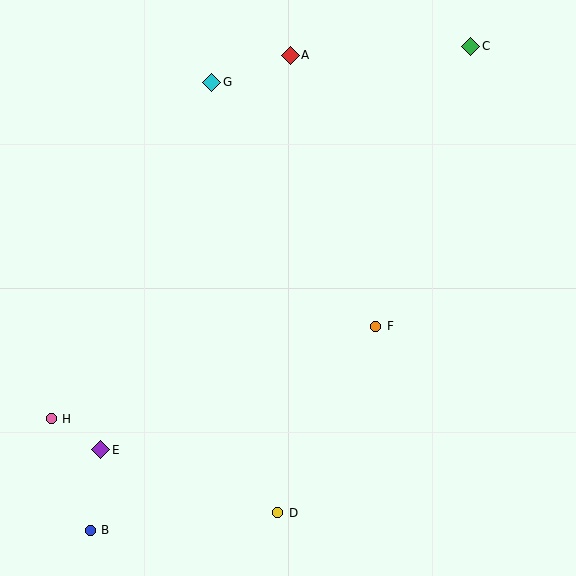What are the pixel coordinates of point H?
Point H is at (51, 419).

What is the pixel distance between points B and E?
The distance between B and E is 81 pixels.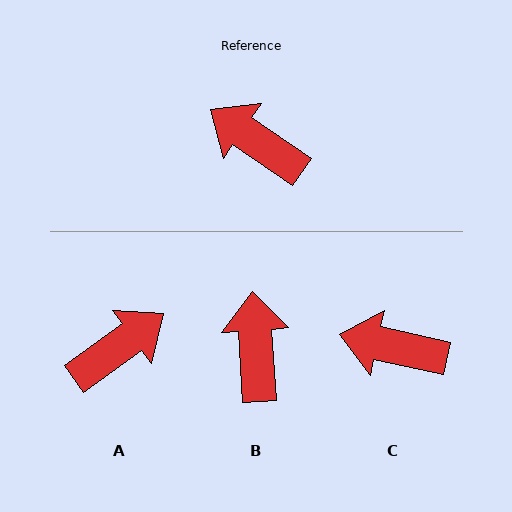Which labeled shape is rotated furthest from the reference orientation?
A, about 109 degrees away.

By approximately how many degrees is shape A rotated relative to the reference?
Approximately 109 degrees clockwise.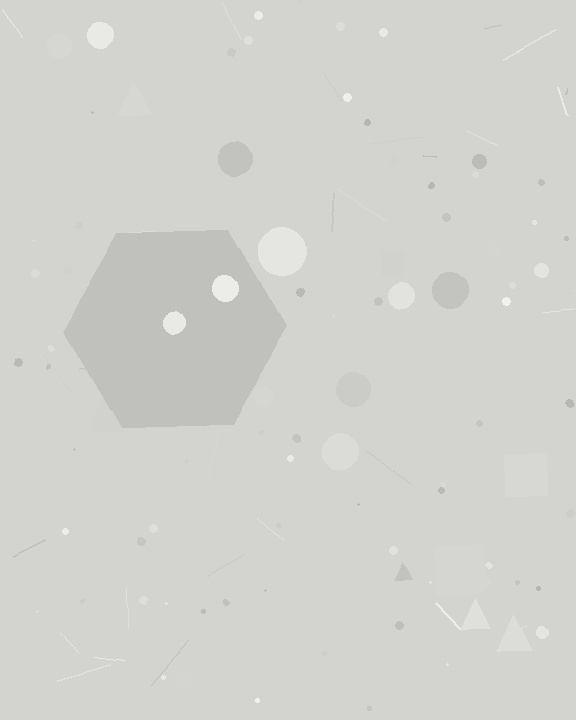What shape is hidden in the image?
A hexagon is hidden in the image.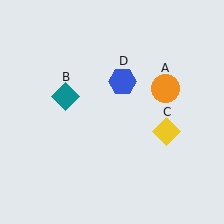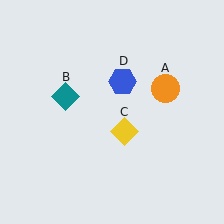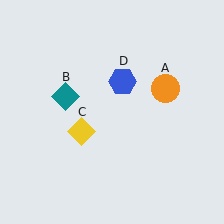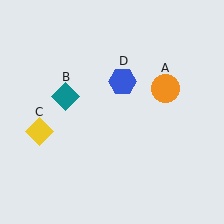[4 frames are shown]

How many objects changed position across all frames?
1 object changed position: yellow diamond (object C).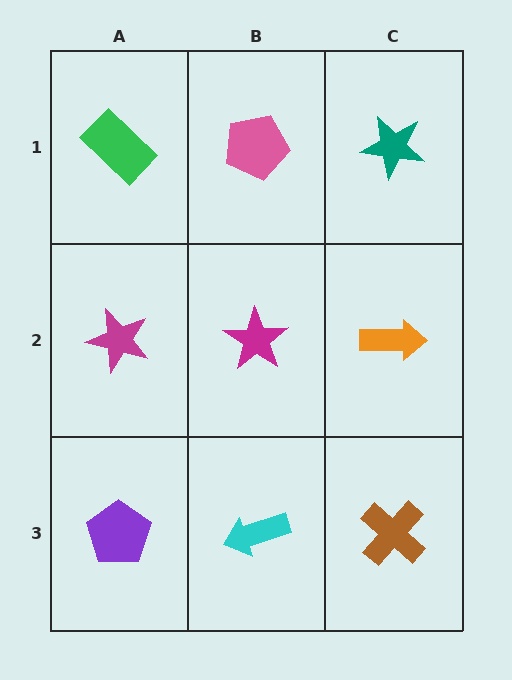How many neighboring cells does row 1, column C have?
2.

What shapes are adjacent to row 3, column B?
A magenta star (row 2, column B), a purple pentagon (row 3, column A), a brown cross (row 3, column C).